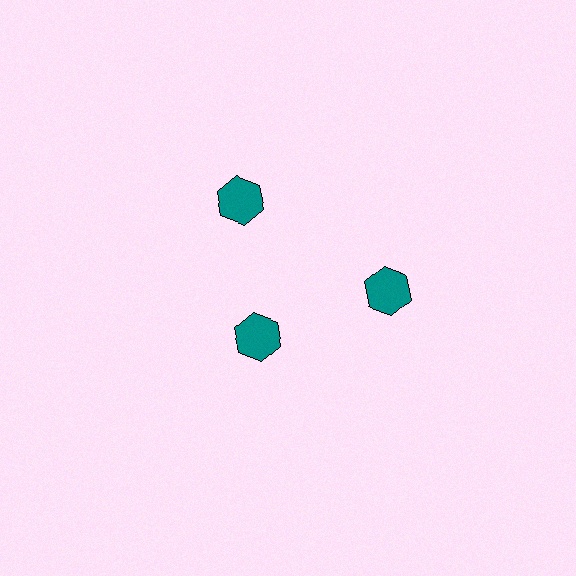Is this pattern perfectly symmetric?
No. The 3 teal hexagons are arranged in a ring, but one element near the 7 o'clock position is pulled inward toward the center, breaking the 3-fold rotational symmetry.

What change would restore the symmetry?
The symmetry would be restored by moving it outward, back onto the ring so that all 3 hexagons sit at equal angles and equal distance from the center.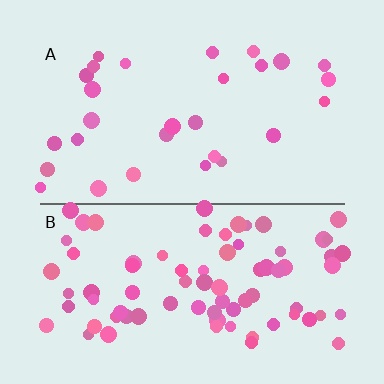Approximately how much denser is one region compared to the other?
Approximately 2.8× — region B over region A.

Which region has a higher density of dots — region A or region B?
B (the bottom).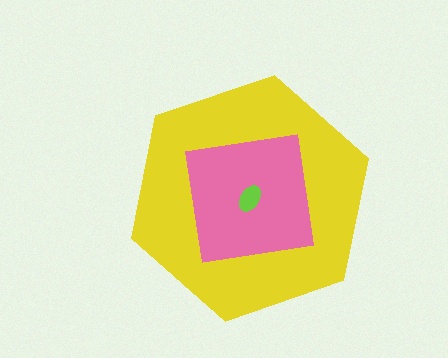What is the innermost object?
The lime ellipse.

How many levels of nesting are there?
3.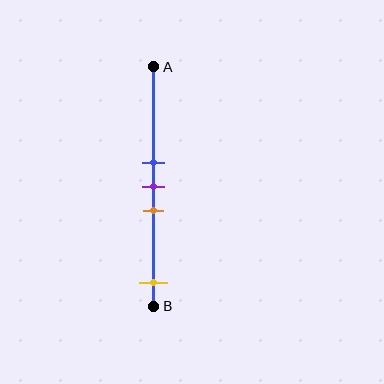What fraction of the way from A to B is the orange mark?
The orange mark is approximately 60% (0.6) of the way from A to B.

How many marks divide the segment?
There are 4 marks dividing the segment.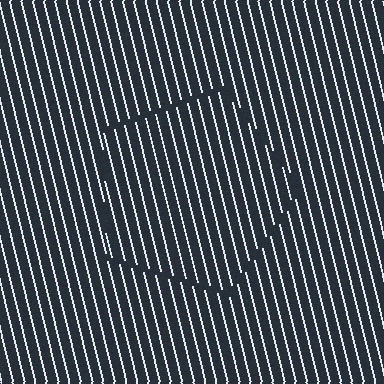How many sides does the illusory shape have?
5 sides — the line-ends trace a pentagon.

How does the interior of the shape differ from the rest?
The interior of the shape contains the same grating, shifted by half a period — the contour is defined by the phase discontinuity where line-ends from the inner and outer gratings abut.